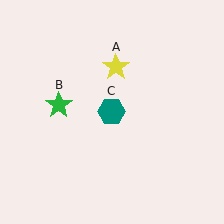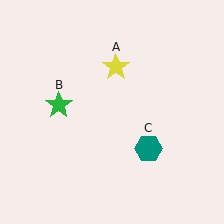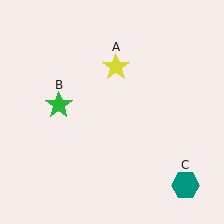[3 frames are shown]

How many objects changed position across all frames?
1 object changed position: teal hexagon (object C).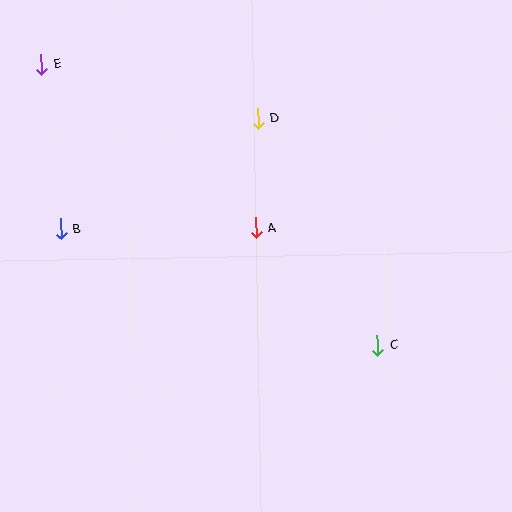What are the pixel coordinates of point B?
Point B is at (61, 229).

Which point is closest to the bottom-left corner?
Point B is closest to the bottom-left corner.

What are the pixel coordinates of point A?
Point A is at (256, 228).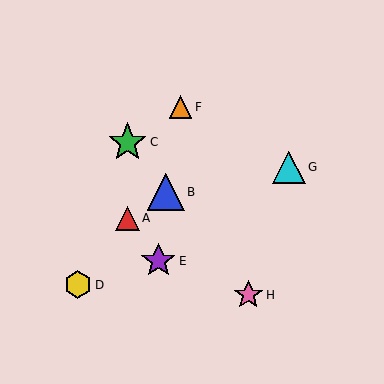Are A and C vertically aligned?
Yes, both are at x≈127.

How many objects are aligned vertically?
2 objects (A, C) are aligned vertically.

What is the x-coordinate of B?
Object B is at x≈166.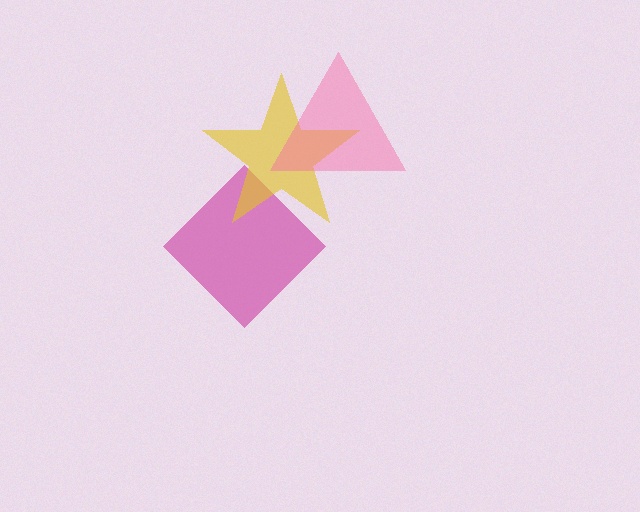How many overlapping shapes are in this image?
There are 3 overlapping shapes in the image.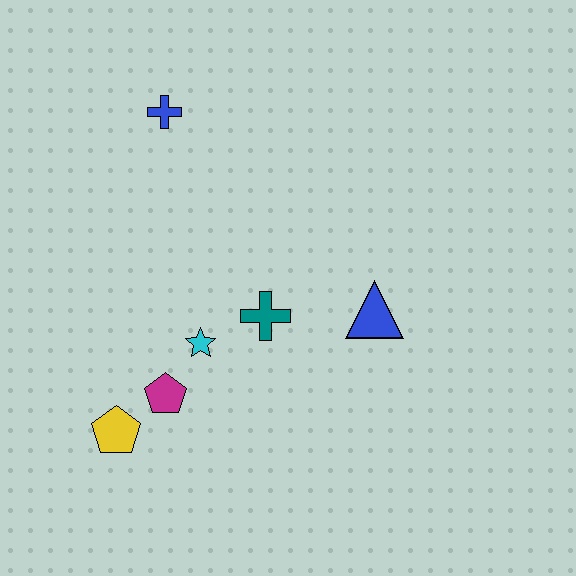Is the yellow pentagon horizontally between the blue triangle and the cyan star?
No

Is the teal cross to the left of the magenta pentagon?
No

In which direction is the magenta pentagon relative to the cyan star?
The magenta pentagon is below the cyan star.